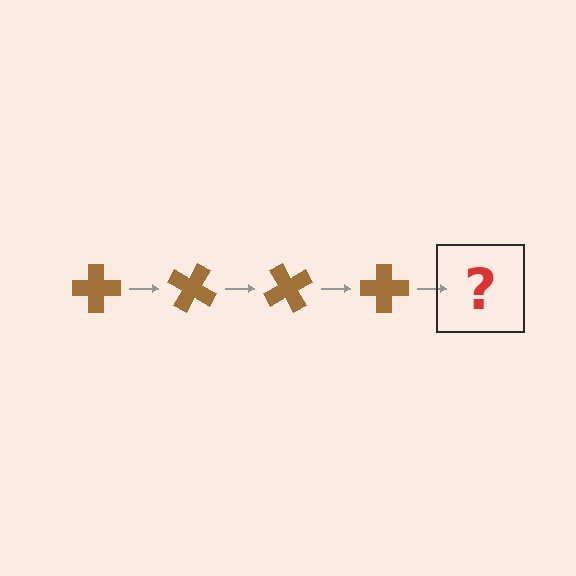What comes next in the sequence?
The next element should be a brown cross rotated 120 degrees.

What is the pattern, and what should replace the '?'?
The pattern is that the cross rotates 30 degrees each step. The '?' should be a brown cross rotated 120 degrees.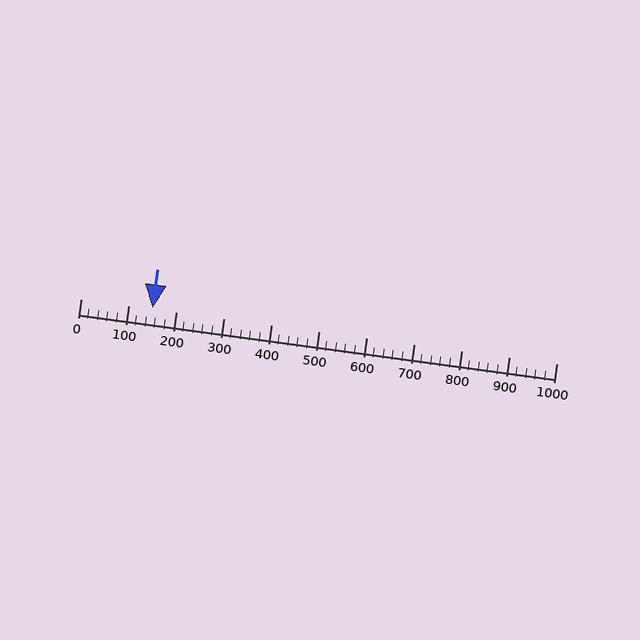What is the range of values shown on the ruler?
The ruler shows values from 0 to 1000.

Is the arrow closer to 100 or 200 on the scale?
The arrow is closer to 200.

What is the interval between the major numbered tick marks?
The major tick marks are spaced 100 units apart.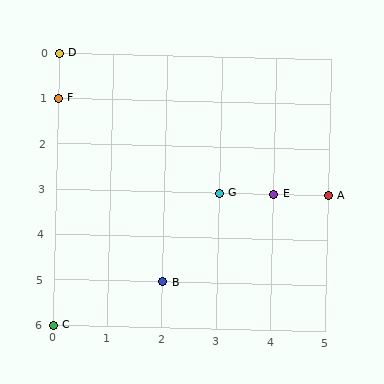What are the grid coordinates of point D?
Point D is at grid coordinates (0, 0).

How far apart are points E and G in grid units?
Points E and G are 1 column apart.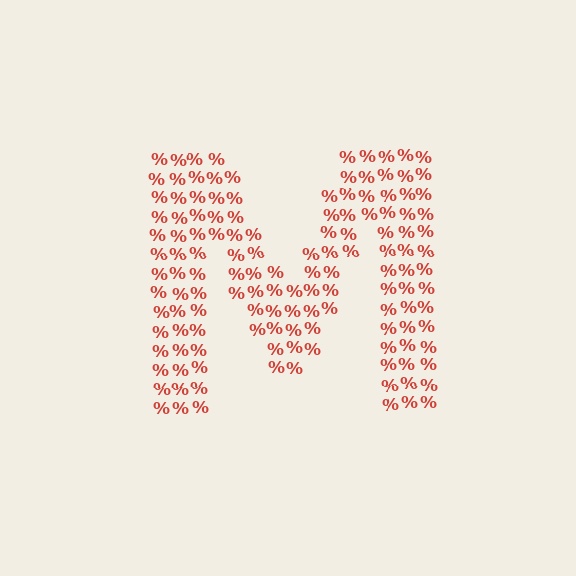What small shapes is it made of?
It is made of small percent signs.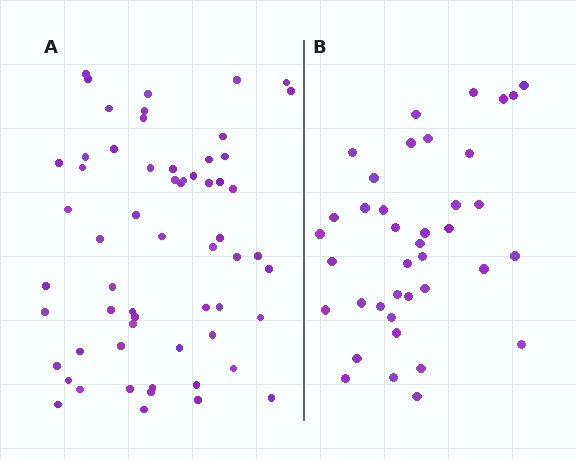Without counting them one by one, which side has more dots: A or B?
Region A (the left region) has more dots.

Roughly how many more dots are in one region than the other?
Region A has approximately 20 more dots than region B.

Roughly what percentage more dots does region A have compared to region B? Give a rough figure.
About 55% more.